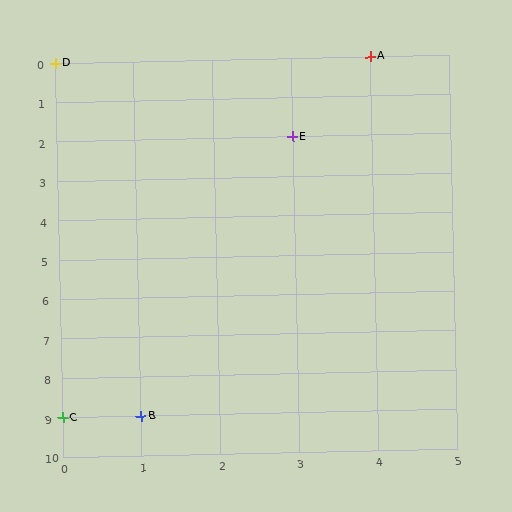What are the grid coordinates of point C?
Point C is at grid coordinates (0, 9).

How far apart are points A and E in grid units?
Points A and E are 1 column and 2 rows apart (about 2.2 grid units diagonally).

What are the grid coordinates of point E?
Point E is at grid coordinates (3, 2).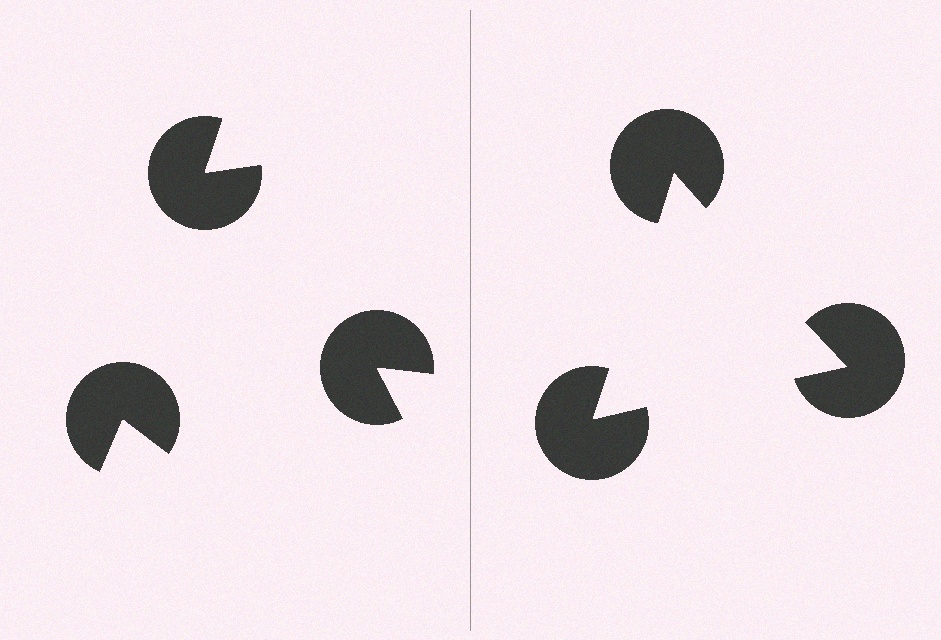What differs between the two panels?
The pac-man discs are positioned identically on both sides; only the wedge orientations differ. On the right they align to a triangle; on the left they are misaligned.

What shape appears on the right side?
An illusory triangle.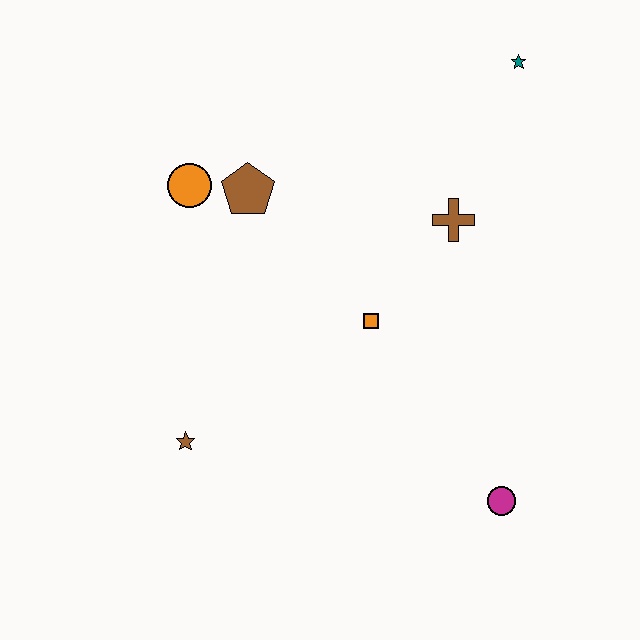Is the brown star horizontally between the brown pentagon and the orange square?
No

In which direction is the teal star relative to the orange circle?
The teal star is to the right of the orange circle.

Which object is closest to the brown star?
The orange square is closest to the brown star.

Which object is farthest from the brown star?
The teal star is farthest from the brown star.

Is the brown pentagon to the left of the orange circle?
No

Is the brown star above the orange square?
No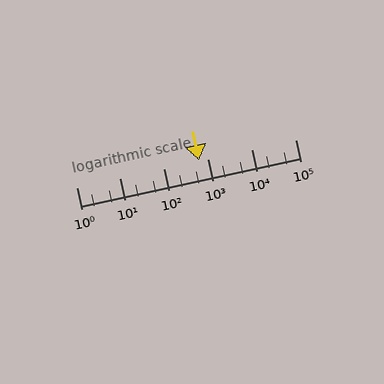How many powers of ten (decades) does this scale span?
The scale spans 5 decades, from 1 to 100000.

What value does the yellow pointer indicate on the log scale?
The pointer indicates approximately 620.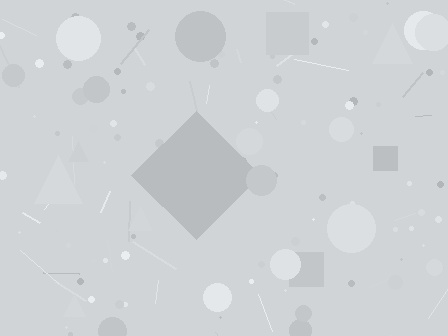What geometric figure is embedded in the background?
A diamond is embedded in the background.